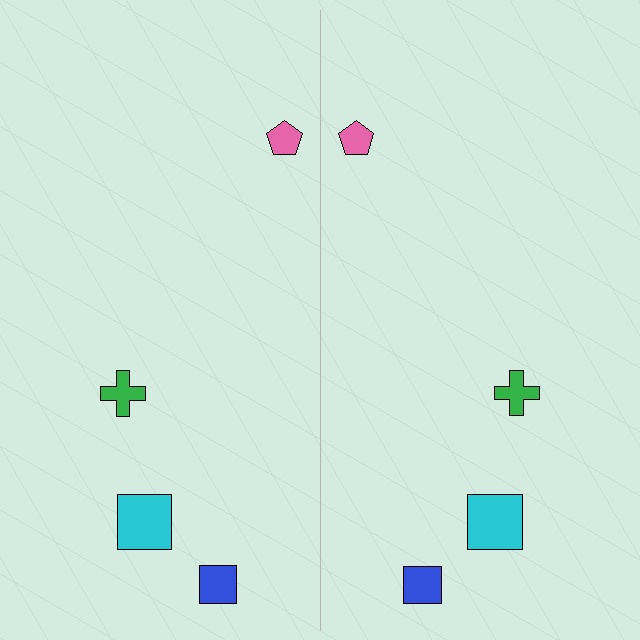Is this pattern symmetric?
Yes, this pattern has bilateral (reflection) symmetry.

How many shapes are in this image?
There are 8 shapes in this image.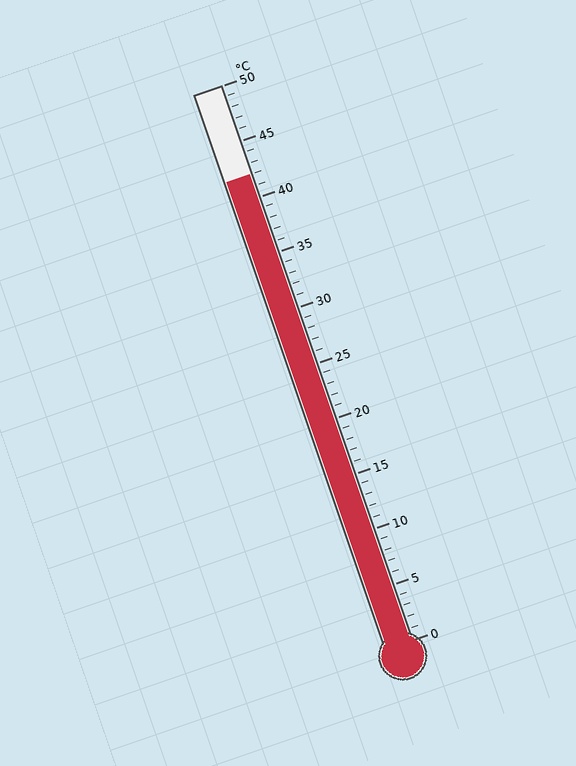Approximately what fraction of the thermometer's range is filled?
The thermometer is filled to approximately 85% of its range.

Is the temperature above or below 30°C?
The temperature is above 30°C.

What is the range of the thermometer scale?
The thermometer scale ranges from 0°C to 50°C.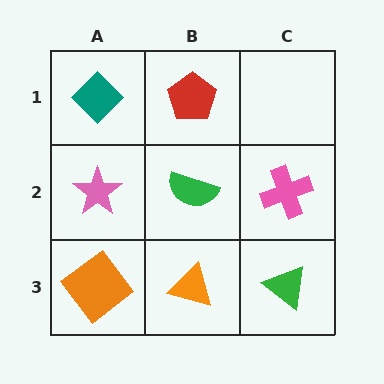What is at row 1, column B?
A red pentagon.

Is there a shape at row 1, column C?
No, that cell is empty.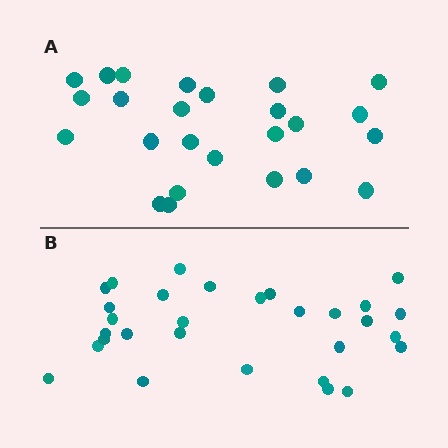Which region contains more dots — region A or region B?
Region B (the bottom region) has more dots.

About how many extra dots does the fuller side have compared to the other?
Region B has about 5 more dots than region A.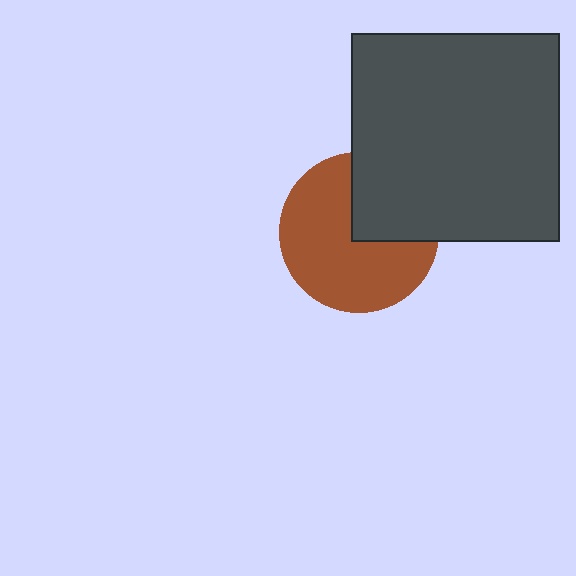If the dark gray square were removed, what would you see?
You would see the complete brown circle.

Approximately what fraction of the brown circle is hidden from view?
Roughly 32% of the brown circle is hidden behind the dark gray square.